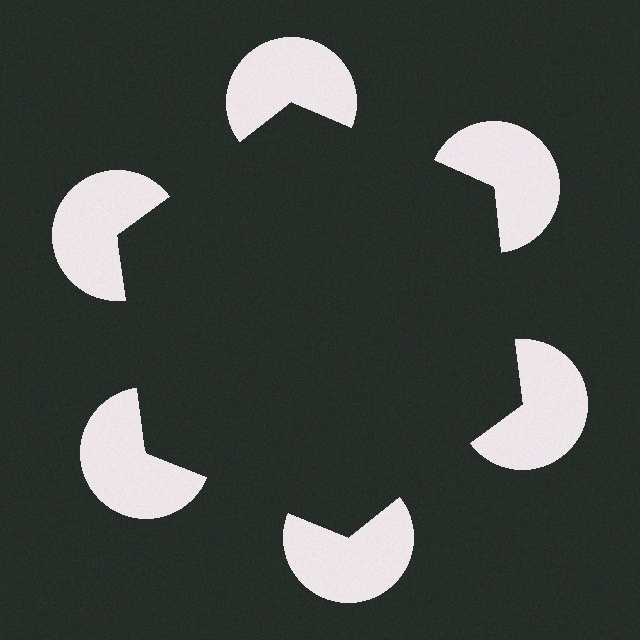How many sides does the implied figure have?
6 sides.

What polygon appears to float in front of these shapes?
An illusory hexagon — its edges are inferred from the aligned wedge cuts in the pac-man discs, not physically drawn.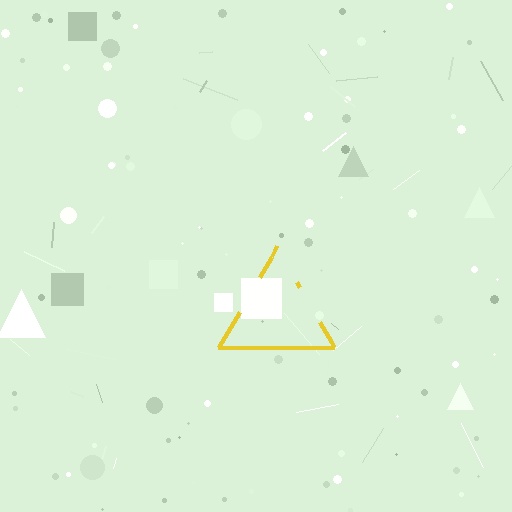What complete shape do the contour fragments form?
The contour fragments form a triangle.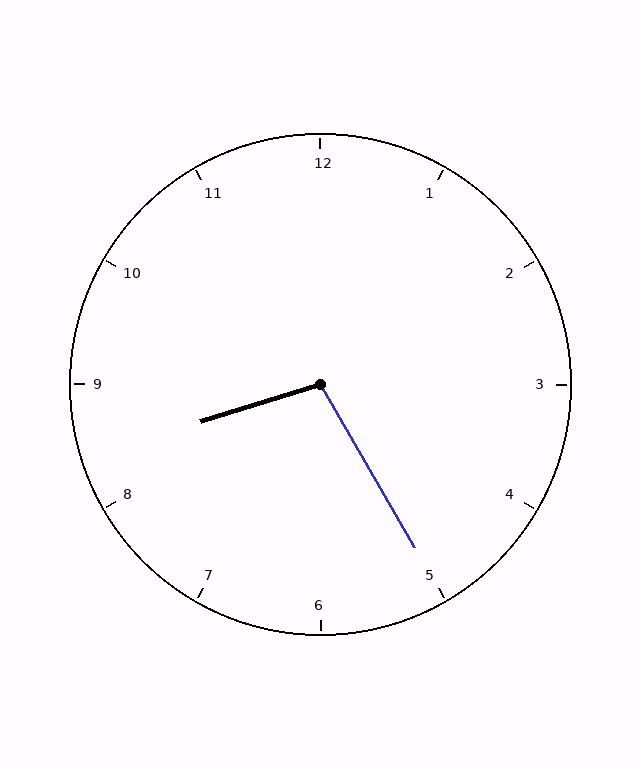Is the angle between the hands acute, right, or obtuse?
It is obtuse.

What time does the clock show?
8:25.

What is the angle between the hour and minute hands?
Approximately 102 degrees.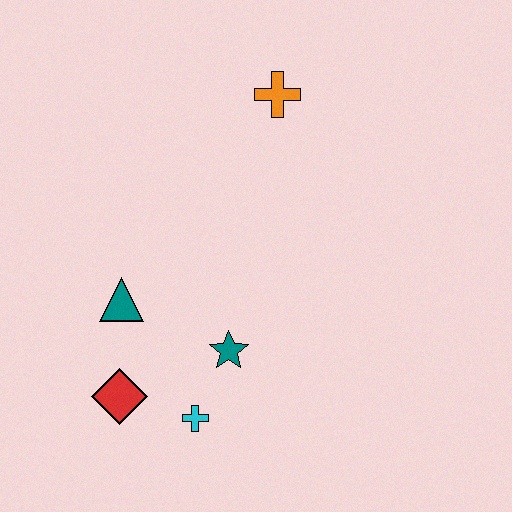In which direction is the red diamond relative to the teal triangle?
The red diamond is below the teal triangle.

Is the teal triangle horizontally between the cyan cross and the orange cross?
No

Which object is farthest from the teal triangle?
The orange cross is farthest from the teal triangle.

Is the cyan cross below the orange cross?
Yes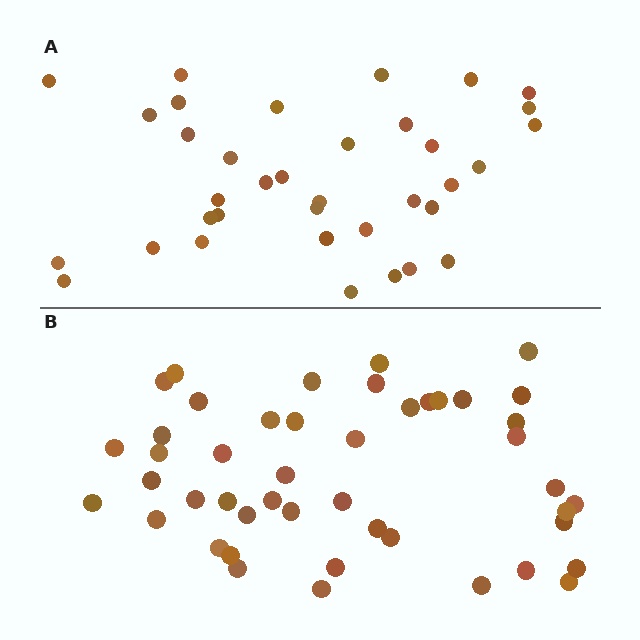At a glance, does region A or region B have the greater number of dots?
Region B (the bottom region) has more dots.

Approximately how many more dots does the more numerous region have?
Region B has roughly 10 or so more dots than region A.